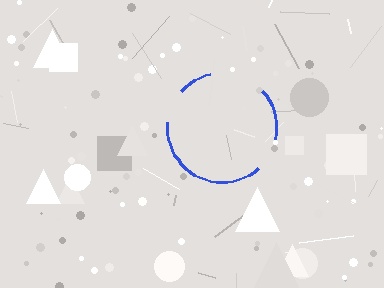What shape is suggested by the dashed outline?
The dashed outline suggests a circle.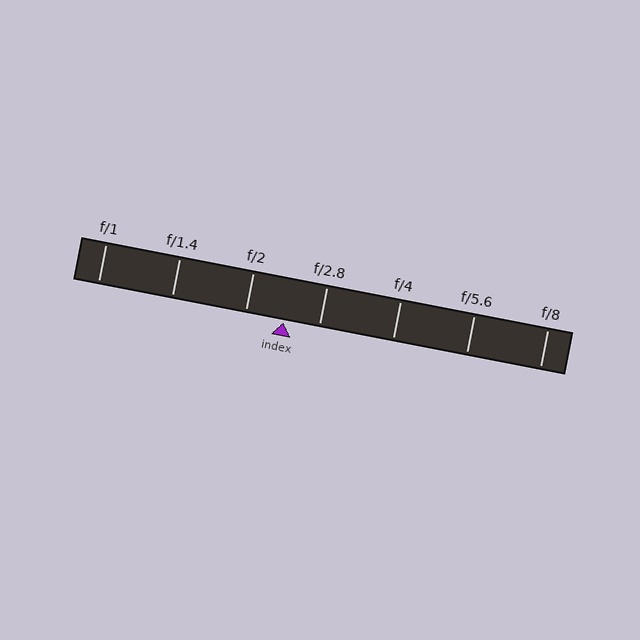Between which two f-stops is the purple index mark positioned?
The index mark is between f/2 and f/2.8.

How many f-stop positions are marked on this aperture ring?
There are 7 f-stop positions marked.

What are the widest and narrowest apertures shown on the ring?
The widest aperture shown is f/1 and the narrowest is f/8.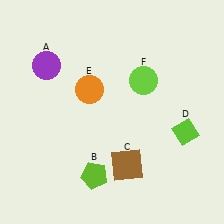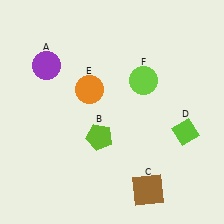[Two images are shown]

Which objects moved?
The objects that moved are: the lime pentagon (B), the brown square (C).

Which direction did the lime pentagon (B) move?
The lime pentagon (B) moved up.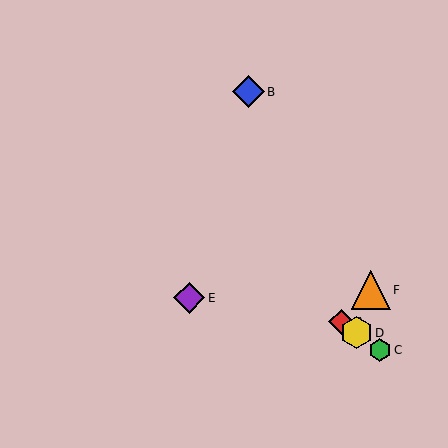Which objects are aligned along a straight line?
Objects A, C, D are aligned along a straight line.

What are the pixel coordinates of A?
Object A is at (341, 322).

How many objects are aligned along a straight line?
3 objects (A, C, D) are aligned along a straight line.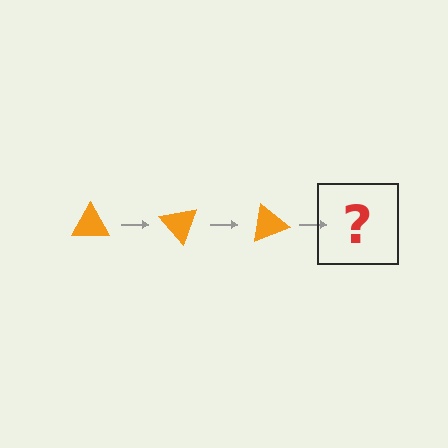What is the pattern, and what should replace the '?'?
The pattern is that the triangle rotates 50 degrees each step. The '?' should be an orange triangle rotated 150 degrees.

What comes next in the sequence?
The next element should be an orange triangle rotated 150 degrees.